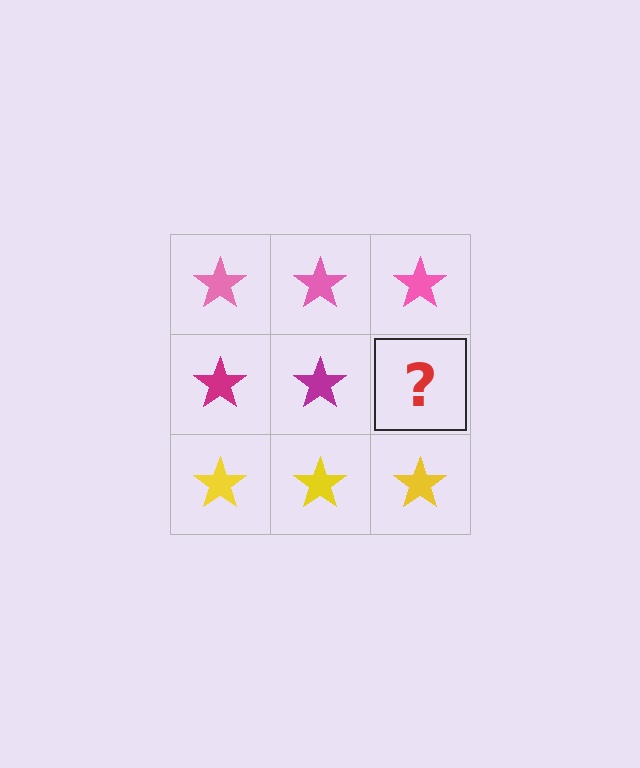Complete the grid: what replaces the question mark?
The question mark should be replaced with a magenta star.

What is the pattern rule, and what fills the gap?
The rule is that each row has a consistent color. The gap should be filled with a magenta star.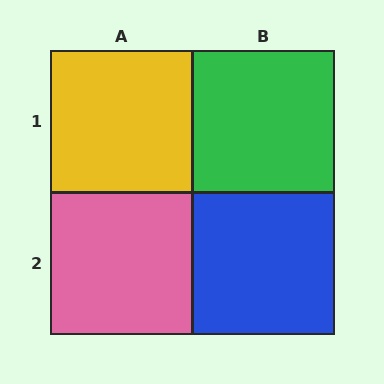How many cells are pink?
1 cell is pink.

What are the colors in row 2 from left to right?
Pink, blue.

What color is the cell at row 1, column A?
Yellow.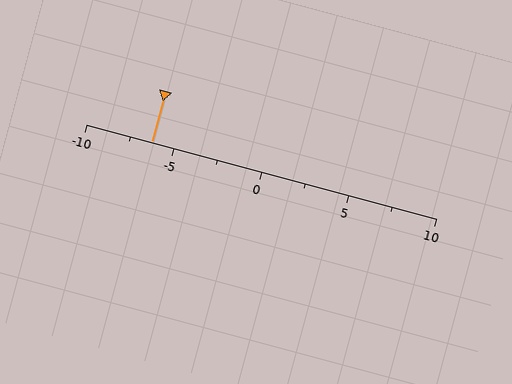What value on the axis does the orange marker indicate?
The marker indicates approximately -6.2.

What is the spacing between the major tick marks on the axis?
The major ticks are spaced 5 apart.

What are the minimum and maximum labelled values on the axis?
The axis runs from -10 to 10.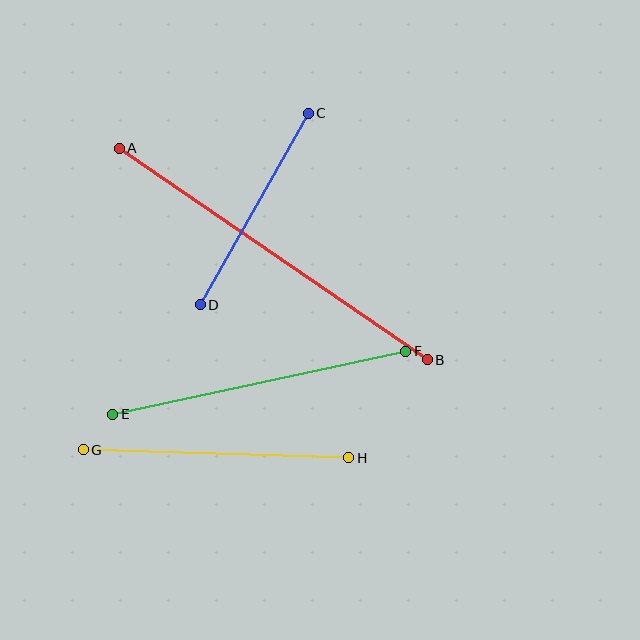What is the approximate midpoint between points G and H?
The midpoint is at approximately (216, 454) pixels.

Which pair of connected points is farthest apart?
Points A and B are farthest apart.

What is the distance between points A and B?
The distance is approximately 374 pixels.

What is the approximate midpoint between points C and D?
The midpoint is at approximately (254, 209) pixels.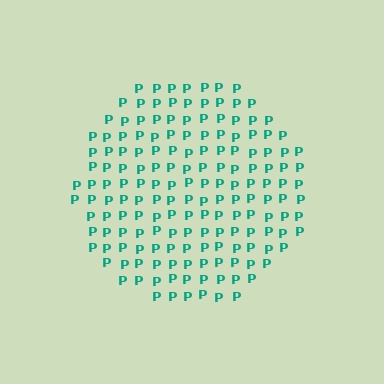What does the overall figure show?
The overall figure shows a circle.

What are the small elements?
The small elements are letter P's.